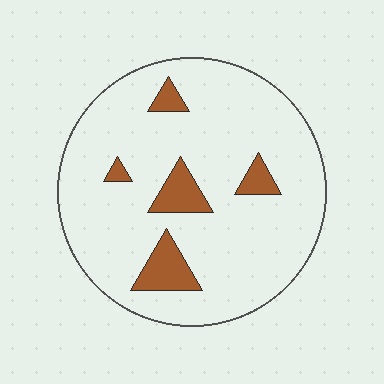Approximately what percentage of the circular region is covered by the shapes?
Approximately 10%.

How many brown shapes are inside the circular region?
5.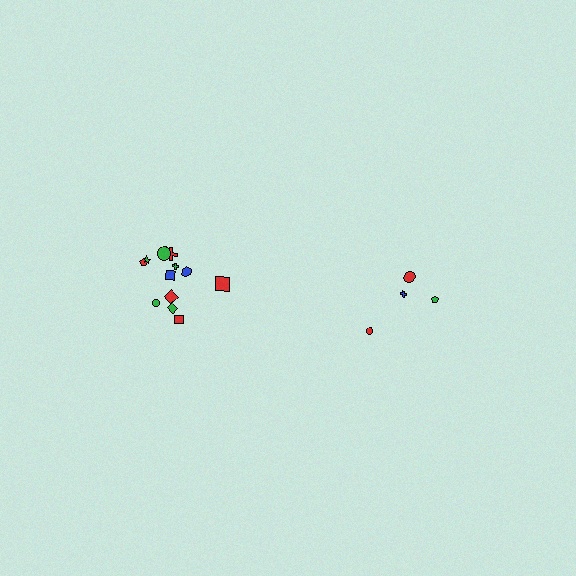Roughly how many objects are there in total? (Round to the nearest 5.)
Roughly 15 objects in total.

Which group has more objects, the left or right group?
The left group.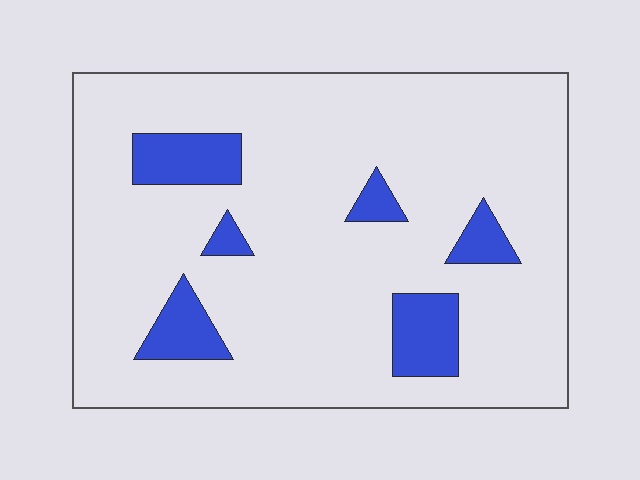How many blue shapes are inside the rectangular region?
6.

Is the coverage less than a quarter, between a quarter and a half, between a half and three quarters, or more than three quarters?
Less than a quarter.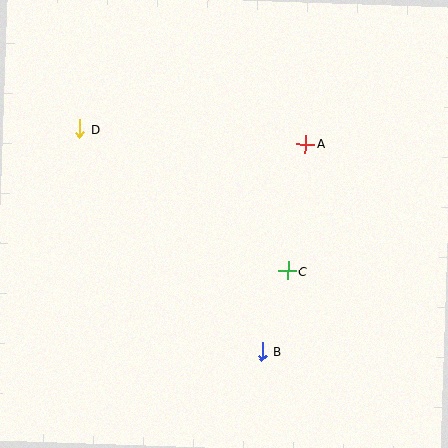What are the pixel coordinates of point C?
Point C is at (288, 271).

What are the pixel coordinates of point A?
Point A is at (306, 144).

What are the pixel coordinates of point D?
Point D is at (80, 129).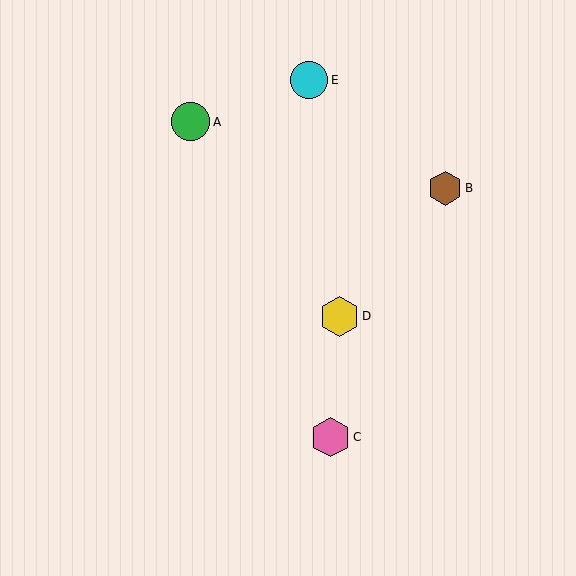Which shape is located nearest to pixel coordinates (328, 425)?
The pink hexagon (labeled C) at (331, 437) is nearest to that location.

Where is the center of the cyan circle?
The center of the cyan circle is at (309, 80).